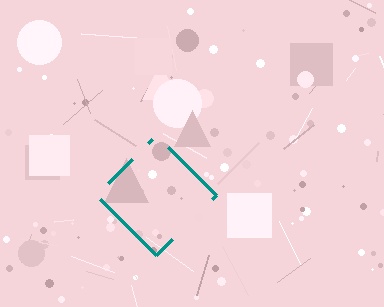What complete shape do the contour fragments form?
The contour fragments form a diamond.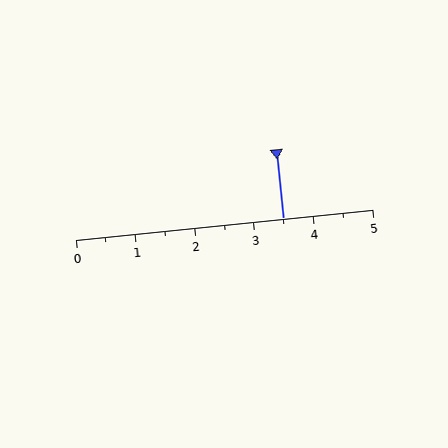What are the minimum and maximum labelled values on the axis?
The axis runs from 0 to 5.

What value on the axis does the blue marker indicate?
The marker indicates approximately 3.5.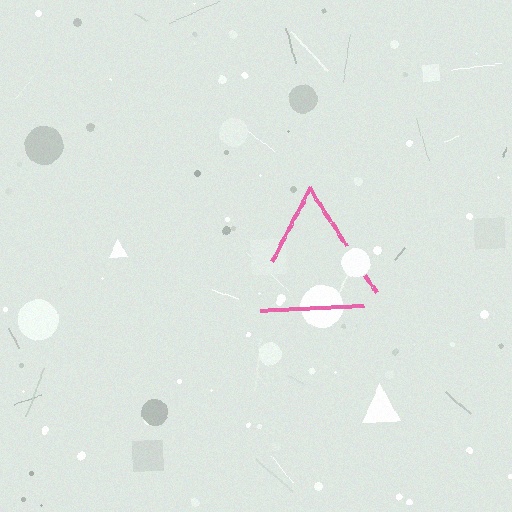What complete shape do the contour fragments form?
The contour fragments form a triangle.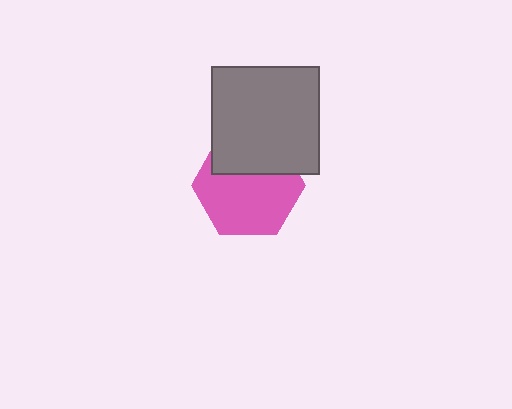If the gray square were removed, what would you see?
You would see the complete pink hexagon.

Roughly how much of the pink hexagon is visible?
About half of it is visible (roughly 65%).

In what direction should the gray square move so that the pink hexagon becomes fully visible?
The gray square should move up. That is the shortest direction to clear the overlap and leave the pink hexagon fully visible.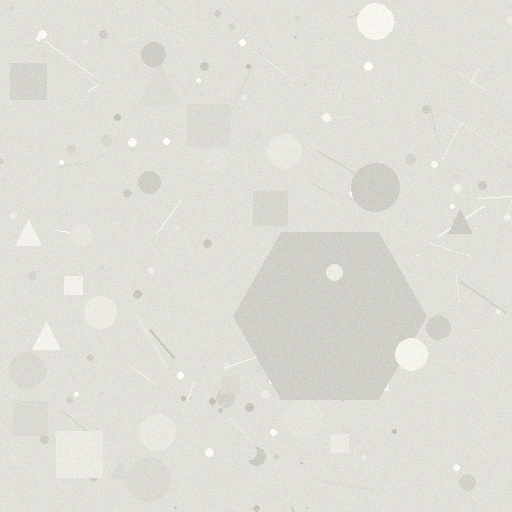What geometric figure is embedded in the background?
A hexagon is embedded in the background.